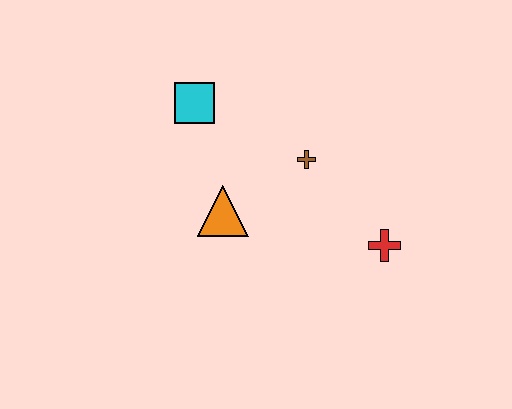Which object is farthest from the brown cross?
The cyan square is farthest from the brown cross.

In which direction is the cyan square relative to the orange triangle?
The cyan square is above the orange triangle.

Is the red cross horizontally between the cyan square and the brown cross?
No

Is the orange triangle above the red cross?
Yes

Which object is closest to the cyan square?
The orange triangle is closest to the cyan square.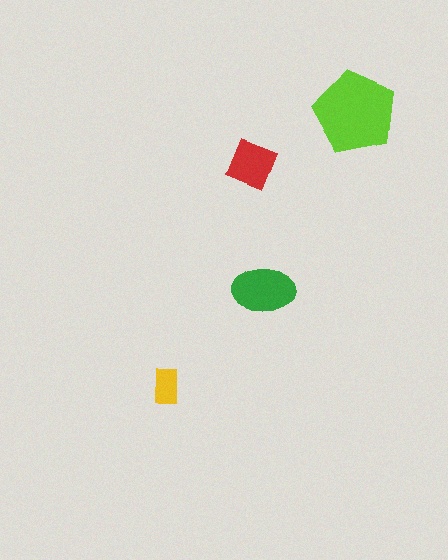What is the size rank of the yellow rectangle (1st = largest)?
4th.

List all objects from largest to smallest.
The lime pentagon, the green ellipse, the red diamond, the yellow rectangle.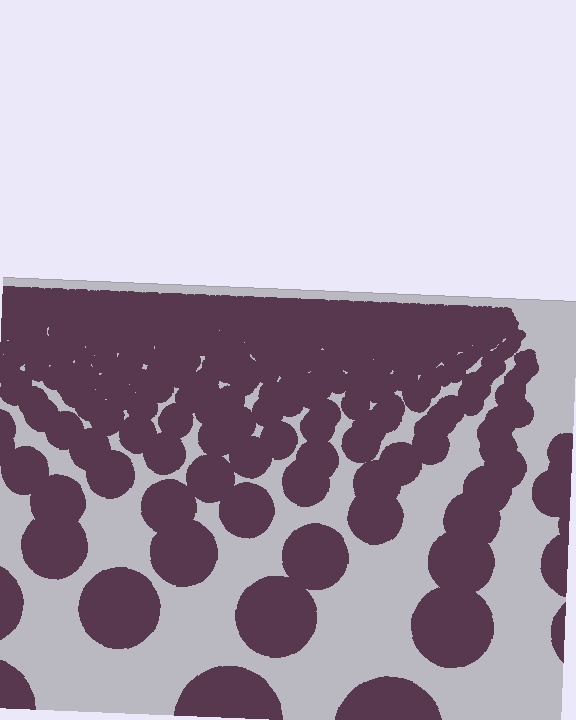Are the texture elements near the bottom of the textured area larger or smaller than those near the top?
Larger. Near the bottom, elements are closer to the viewer and appear at a bigger on-screen size.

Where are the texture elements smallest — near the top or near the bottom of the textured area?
Near the top.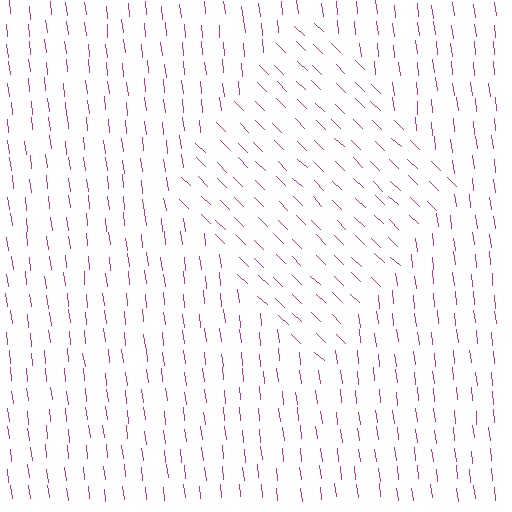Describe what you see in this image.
The image is filled with small magenta line segments. A diamond region in the image has lines oriented differently from the surrounding lines, creating a visible texture boundary.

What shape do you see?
I see a diamond.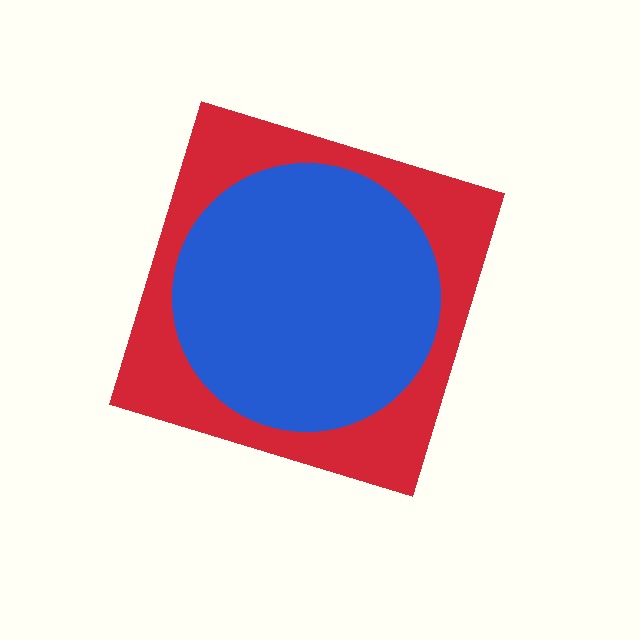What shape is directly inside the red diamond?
The blue circle.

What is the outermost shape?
The red diamond.